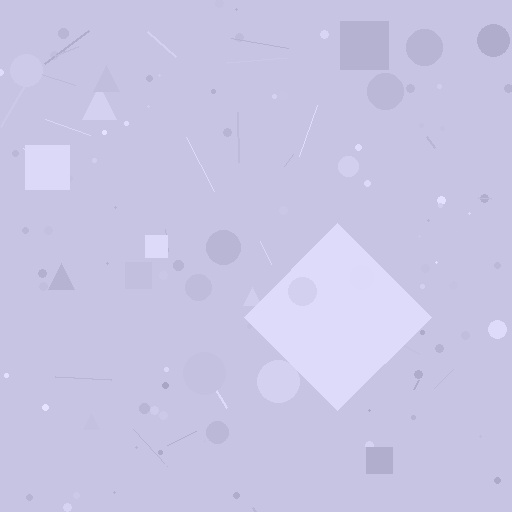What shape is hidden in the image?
A diamond is hidden in the image.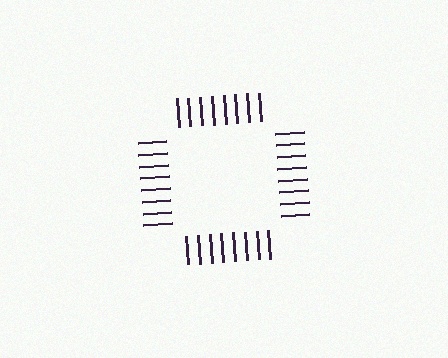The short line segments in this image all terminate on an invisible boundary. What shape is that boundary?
An illusory square — the line segments terminate on its edges but no continuous stroke is drawn.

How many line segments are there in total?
32 — 8 along each of the 4 edges.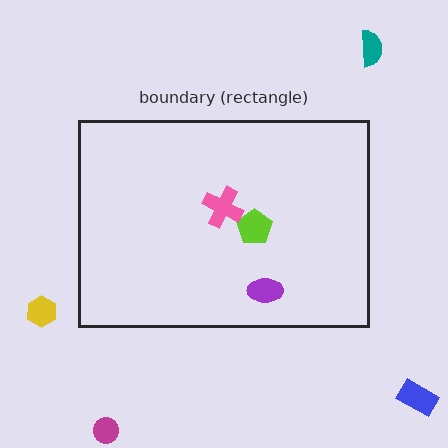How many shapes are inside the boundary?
3 inside, 4 outside.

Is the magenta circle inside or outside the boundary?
Outside.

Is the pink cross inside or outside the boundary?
Inside.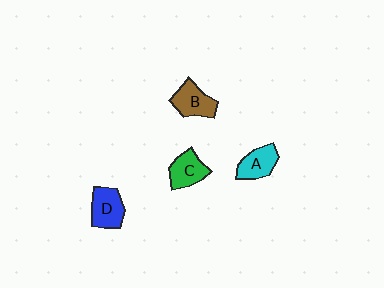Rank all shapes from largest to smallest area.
From largest to smallest: D (blue), B (brown), C (green), A (cyan).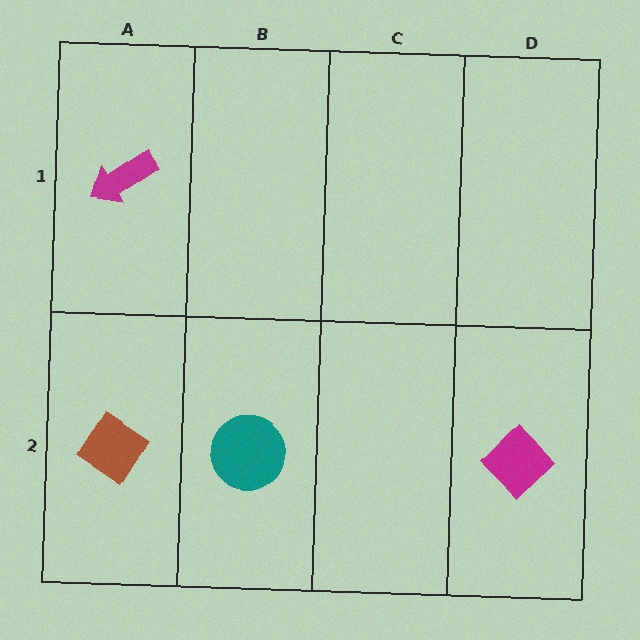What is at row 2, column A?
A brown diamond.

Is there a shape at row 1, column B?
No, that cell is empty.